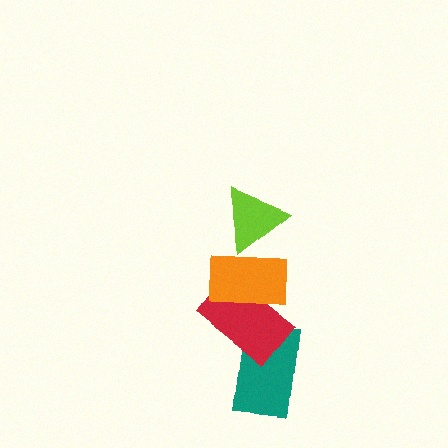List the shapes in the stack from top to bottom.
From top to bottom: the lime triangle, the orange rectangle, the red rectangle, the teal rectangle.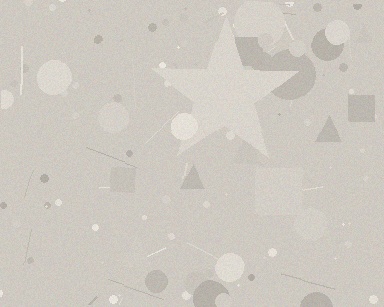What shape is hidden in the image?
A star is hidden in the image.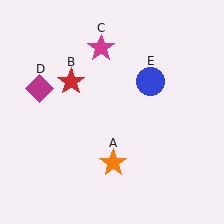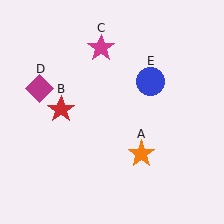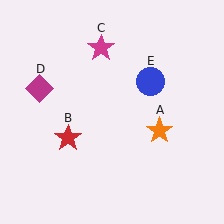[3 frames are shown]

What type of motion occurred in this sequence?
The orange star (object A), red star (object B) rotated counterclockwise around the center of the scene.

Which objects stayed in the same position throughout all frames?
Magenta star (object C) and magenta diamond (object D) and blue circle (object E) remained stationary.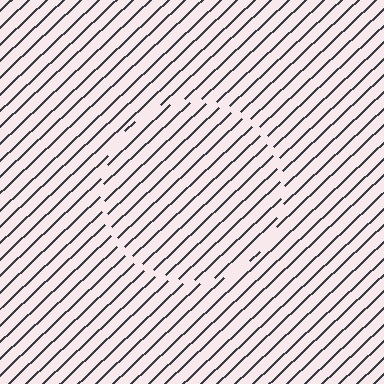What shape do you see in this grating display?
An illusory circle. The interior of the shape contains the same grating, shifted by half a period — the contour is defined by the phase discontinuity where line-ends from the inner and outer gratings abut.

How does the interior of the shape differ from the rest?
The interior of the shape contains the same grating, shifted by half a period — the contour is defined by the phase discontinuity where line-ends from the inner and outer gratings abut.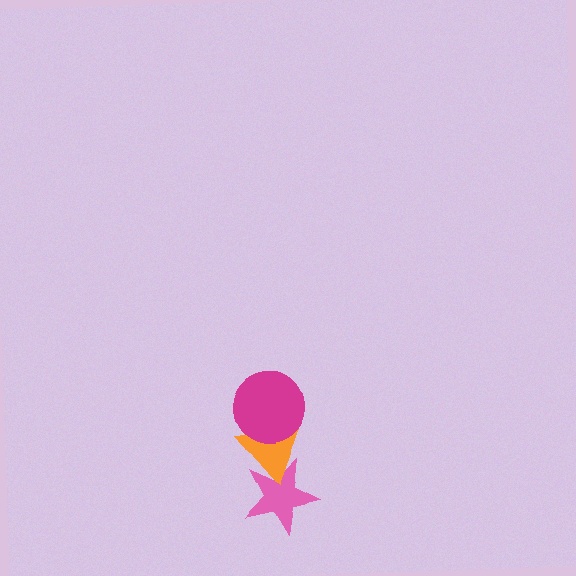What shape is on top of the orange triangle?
The magenta circle is on top of the orange triangle.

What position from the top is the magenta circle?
The magenta circle is 1st from the top.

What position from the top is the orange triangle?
The orange triangle is 2nd from the top.